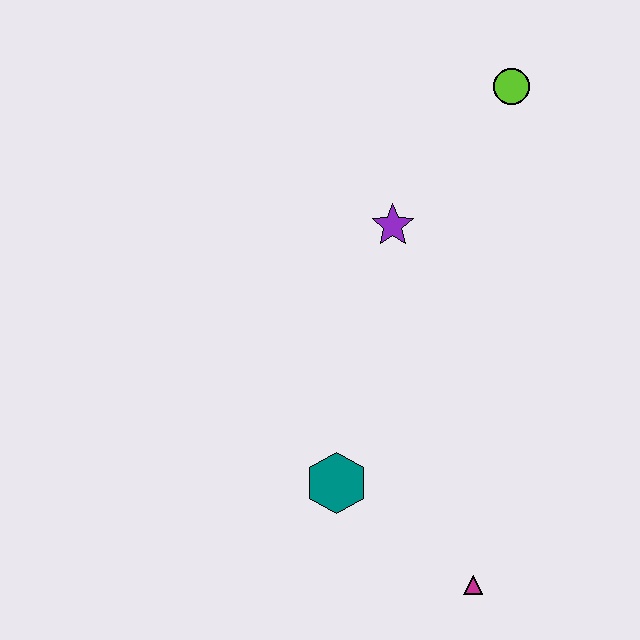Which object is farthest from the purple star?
The magenta triangle is farthest from the purple star.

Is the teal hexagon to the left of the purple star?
Yes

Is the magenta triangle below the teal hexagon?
Yes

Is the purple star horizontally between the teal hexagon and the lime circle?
Yes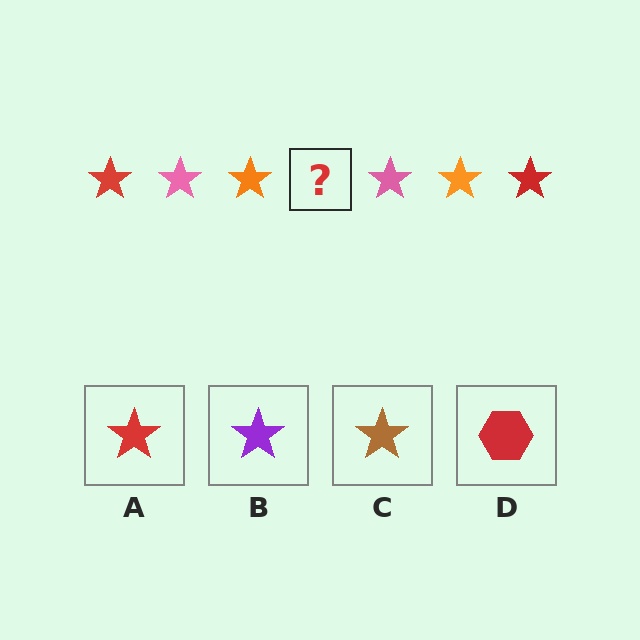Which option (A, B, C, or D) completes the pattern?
A.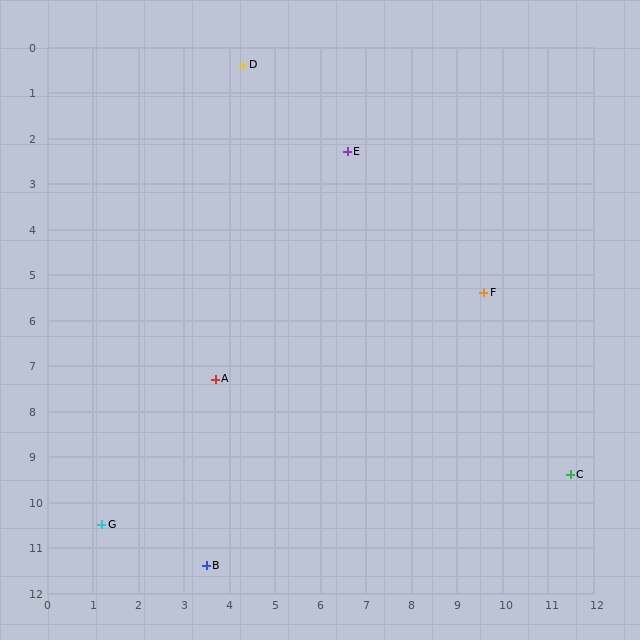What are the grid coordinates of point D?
Point D is at approximately (4.3, 0.4).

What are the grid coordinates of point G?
Point G is at approximately (1.2, 10.5).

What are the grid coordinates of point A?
Point A is at approximately (3.7, 7.3).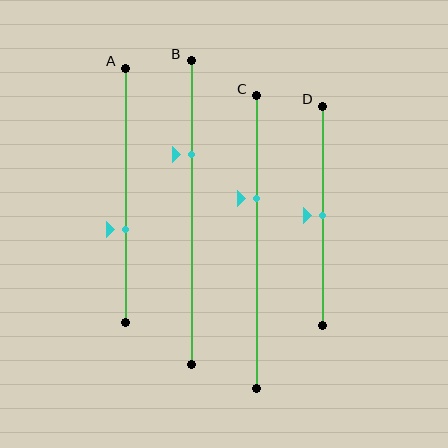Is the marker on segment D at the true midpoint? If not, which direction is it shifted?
Yes, the marker on segment D is at the true midpoint.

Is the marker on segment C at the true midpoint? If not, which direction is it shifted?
No, the marker on segment C is shifted upward by about 15% of the segment length.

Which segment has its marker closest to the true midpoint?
Segment D has its marker closest to the true midpoint.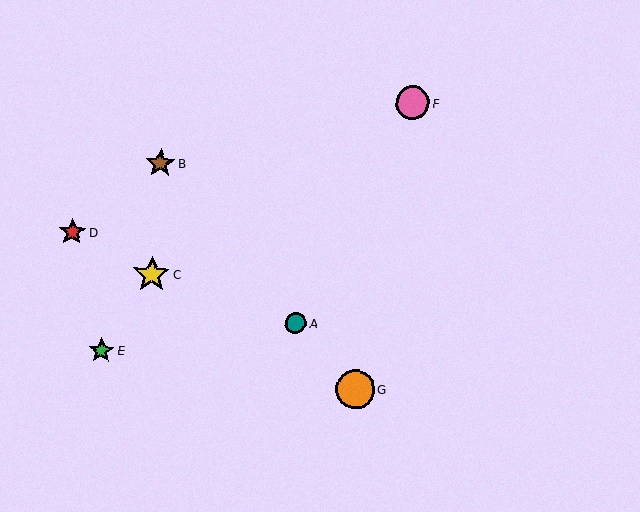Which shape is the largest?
The orange circle (labeled G) is the largest.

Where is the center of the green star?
The center of the green star is at (101, 351).